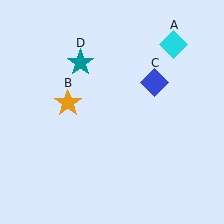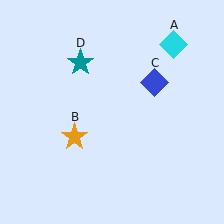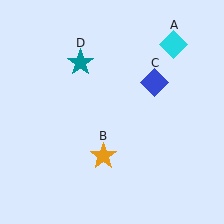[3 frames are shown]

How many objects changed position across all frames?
1 object changed position: orange star (object B).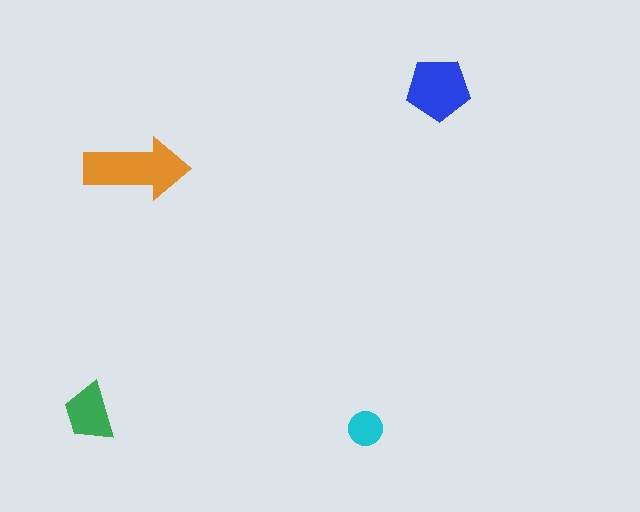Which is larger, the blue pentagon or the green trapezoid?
The blue pentagon.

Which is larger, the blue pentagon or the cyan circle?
The blue pentagon.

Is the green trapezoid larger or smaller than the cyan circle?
Larger.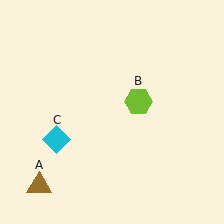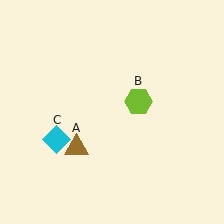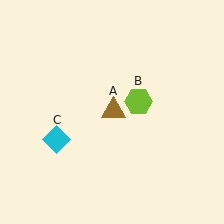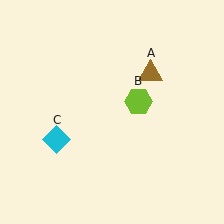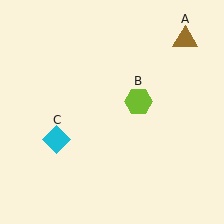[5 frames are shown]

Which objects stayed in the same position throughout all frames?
Lime hexagon (object B) and cyan diamond (object C) remained stationary.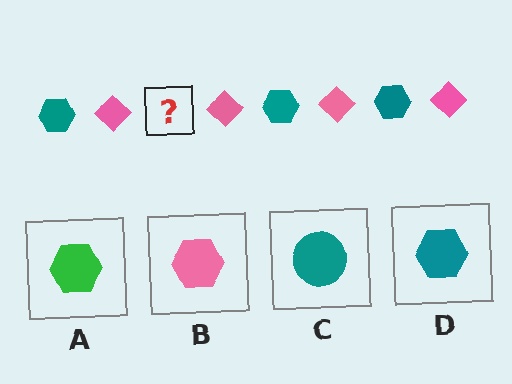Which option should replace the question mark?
Option D.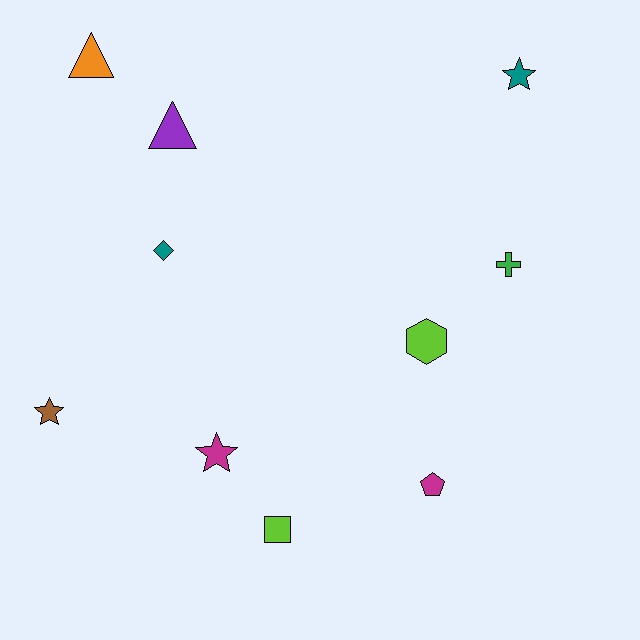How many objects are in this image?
There are 10 objects.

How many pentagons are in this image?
There is 1 pentagon.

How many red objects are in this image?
There are no red objects.